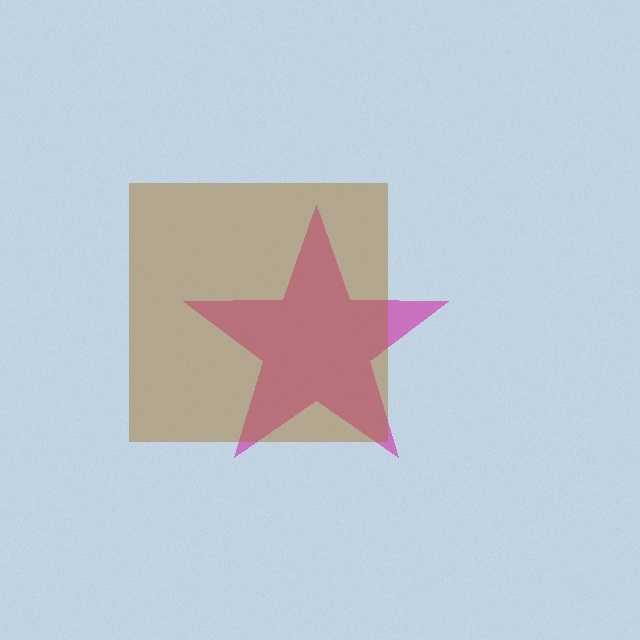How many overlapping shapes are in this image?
There are 2 overlapping shapes in the image.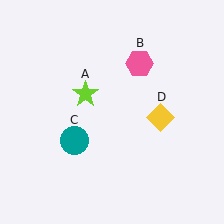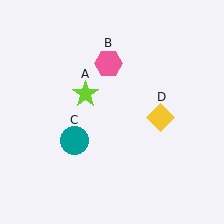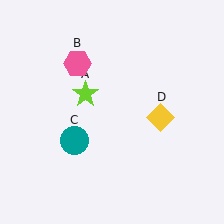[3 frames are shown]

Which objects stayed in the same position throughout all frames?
Lime star (object A) and teal circle (object C) and yellow diamond (object D) remained stationary.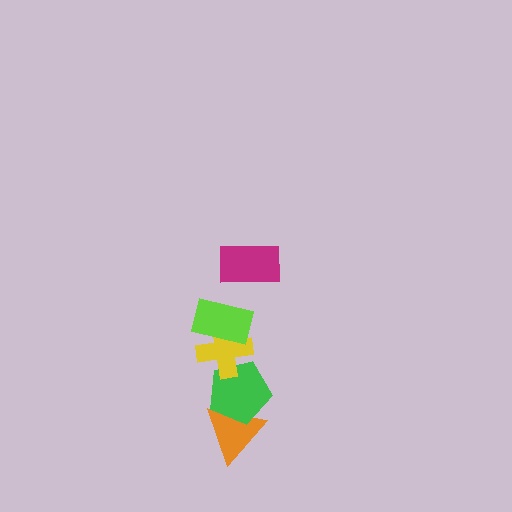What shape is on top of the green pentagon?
The yellow cross is on top of the green pentagon.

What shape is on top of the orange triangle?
The green pentagon is on top of the orange triangle.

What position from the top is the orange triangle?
The orange triangle is 5th from the top.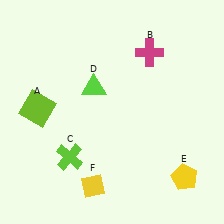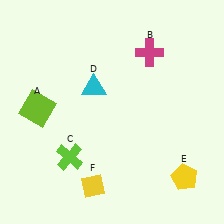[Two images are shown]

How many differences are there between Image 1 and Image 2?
There is 1 difference between the two images.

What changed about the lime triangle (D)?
In Image 1, D is lime. In Image 2, it changed to cyan.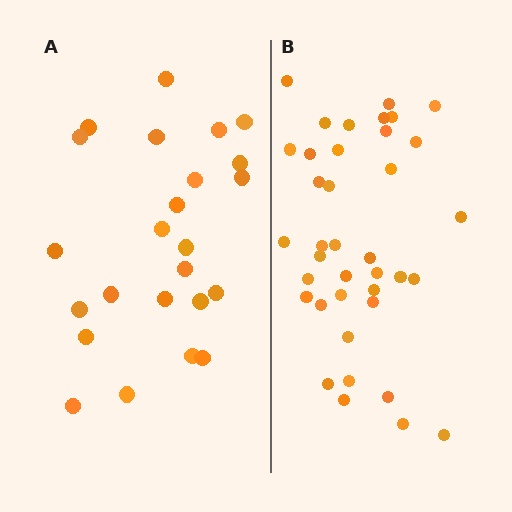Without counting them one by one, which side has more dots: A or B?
Region B (the right region) has more dots.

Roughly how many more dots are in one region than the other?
Region B has approximately 15 more dots than region A.